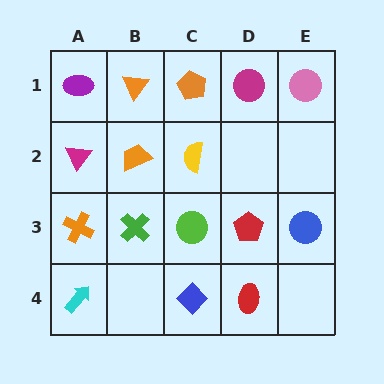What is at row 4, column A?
A cyan arrow.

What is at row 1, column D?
A magenta circle.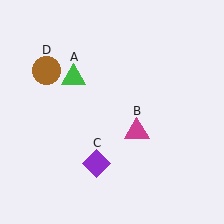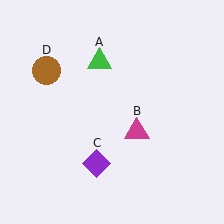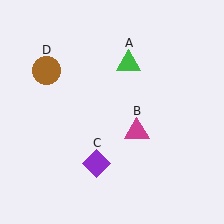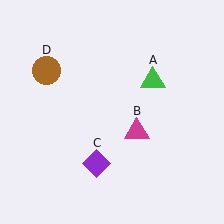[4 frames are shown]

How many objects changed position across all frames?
1 object changed position: green triangle (object A).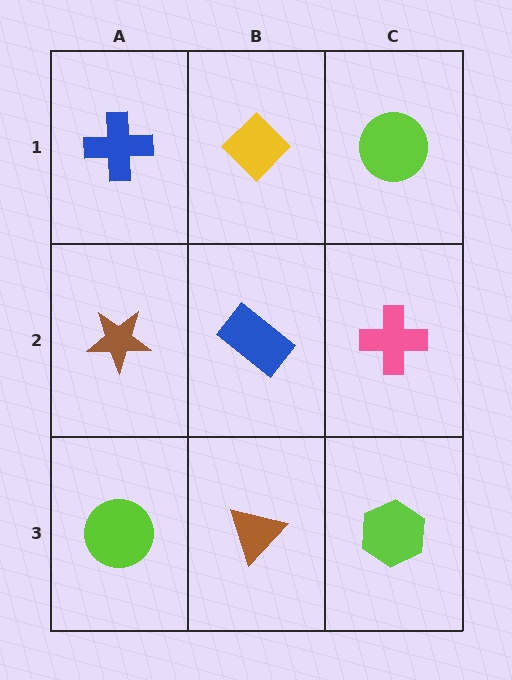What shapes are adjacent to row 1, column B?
A blue rectangle (row 2, column B), a blue cross (row 1, column A), a lime circle (row 1, column C).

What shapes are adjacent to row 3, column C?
A pink cross (row 2, column C), a brown triangle (row 3, column B).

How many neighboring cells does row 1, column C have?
2.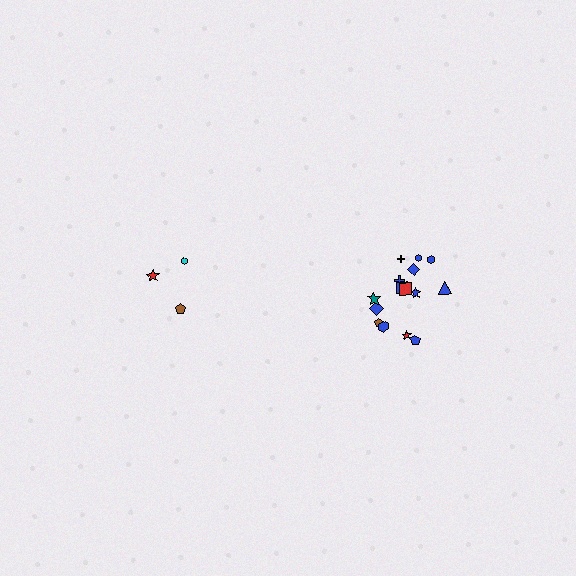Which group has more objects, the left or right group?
The right group.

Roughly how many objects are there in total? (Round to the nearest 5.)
Roughly 20 objects in total.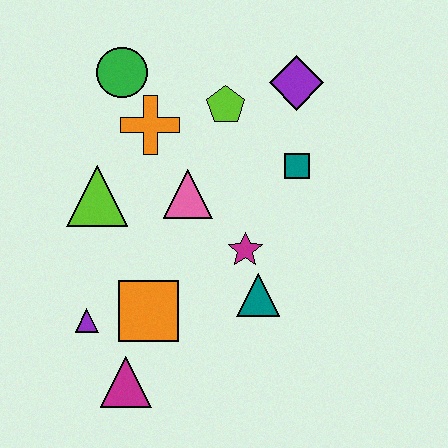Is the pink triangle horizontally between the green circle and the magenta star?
Yes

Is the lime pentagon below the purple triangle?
No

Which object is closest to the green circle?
The orange cross is closest to the green circle.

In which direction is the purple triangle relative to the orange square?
The purple triangle is to the left of the orange square.